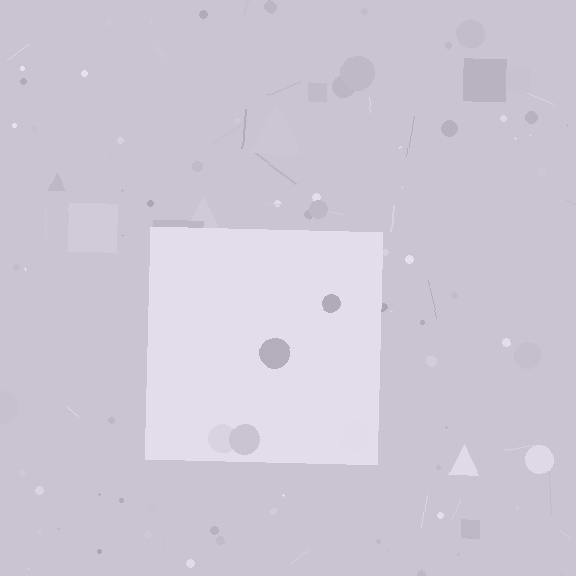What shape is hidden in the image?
A square is hidden in the image.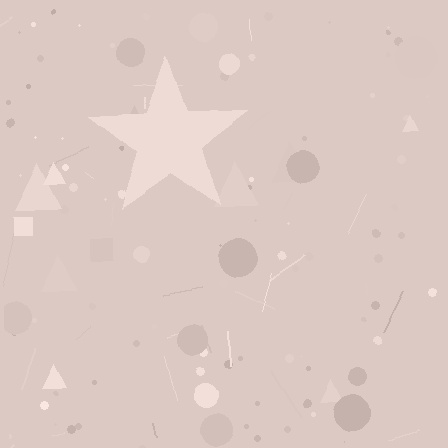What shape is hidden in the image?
A star is hidden in the image.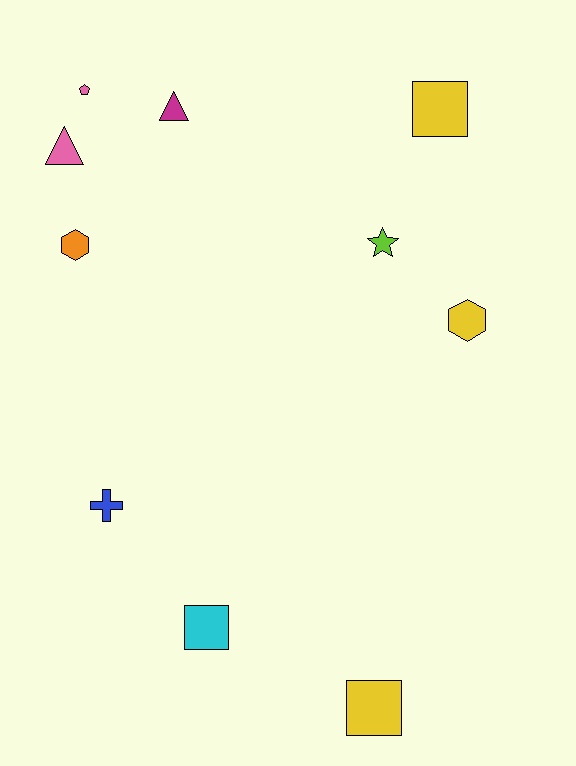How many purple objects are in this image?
There are no purple objects.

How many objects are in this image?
There are 10 objects.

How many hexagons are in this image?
There are 2 hexagons.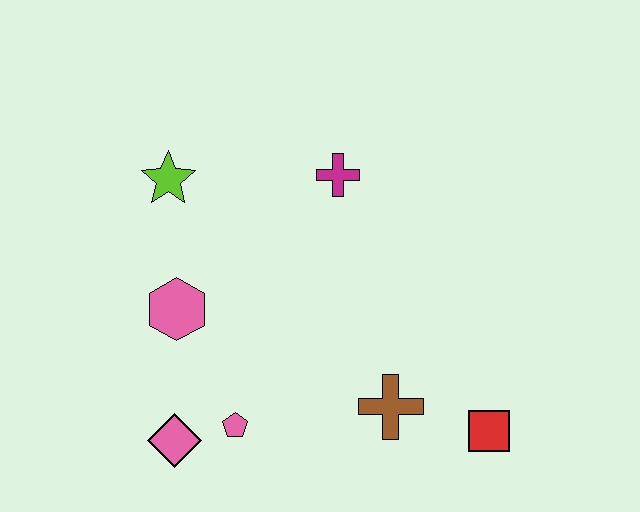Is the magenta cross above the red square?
Yes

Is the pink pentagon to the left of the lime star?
No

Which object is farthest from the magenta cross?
The pink diamond is farthest from the magenta cross.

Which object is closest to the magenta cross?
The lime star is closest to the magenta cross.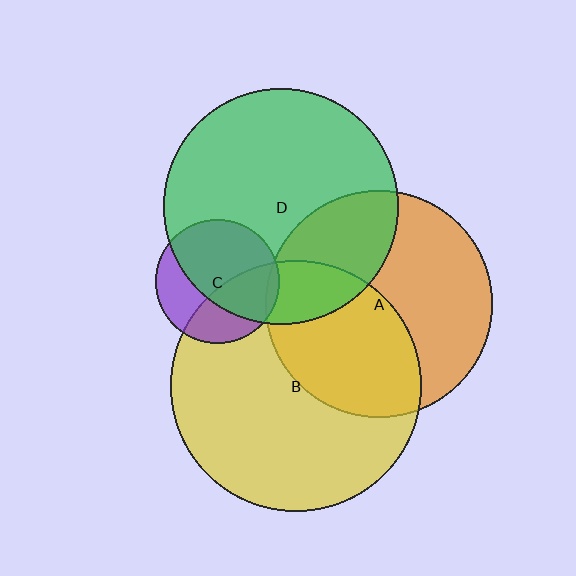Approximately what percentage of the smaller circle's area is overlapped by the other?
Approximately 15%.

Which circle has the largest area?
Circle B (yellow).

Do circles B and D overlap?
Yes.